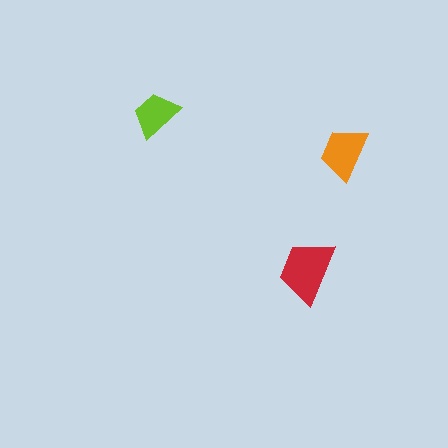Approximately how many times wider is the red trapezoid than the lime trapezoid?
About 1.5 times wider.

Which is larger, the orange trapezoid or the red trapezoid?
The red one.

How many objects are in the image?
There are 3 objects in the image.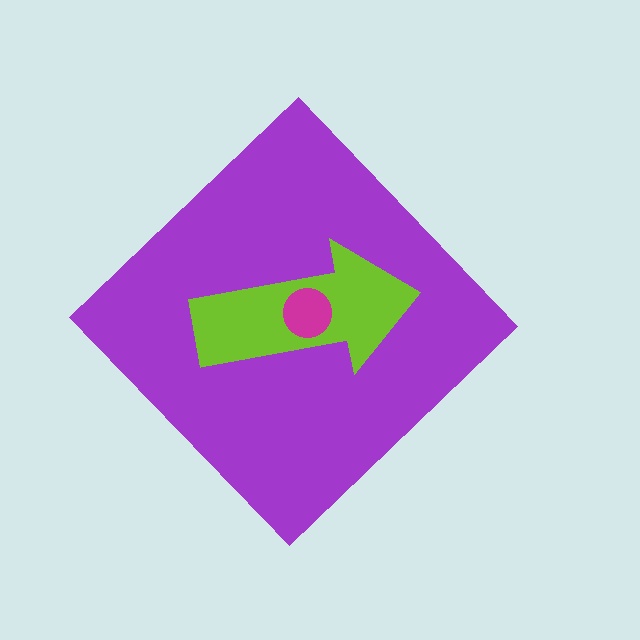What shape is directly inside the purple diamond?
The lime arrow.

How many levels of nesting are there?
3.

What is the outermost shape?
The purple diamond.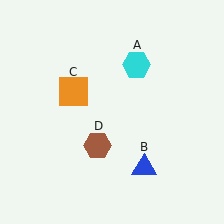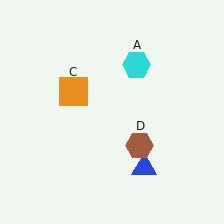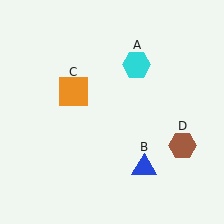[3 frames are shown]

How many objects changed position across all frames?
1 object changed position: brown hexagon (object D).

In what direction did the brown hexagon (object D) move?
The brown hexagon (object D) moved right.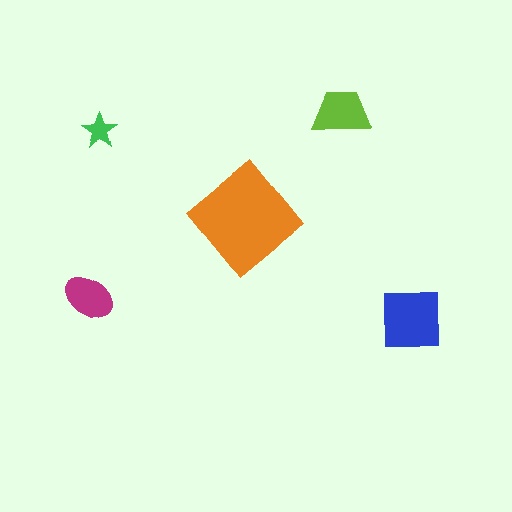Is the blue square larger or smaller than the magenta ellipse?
Larger.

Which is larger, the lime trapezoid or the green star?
The lime trapezoid.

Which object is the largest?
The orange diamond.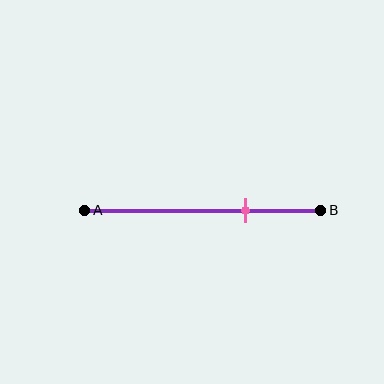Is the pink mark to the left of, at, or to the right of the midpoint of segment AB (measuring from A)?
The pink mark is to the right of the midpoint of segment AB.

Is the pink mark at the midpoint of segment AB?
No, the mark is at about 70% from A, not at the 50% midpoint.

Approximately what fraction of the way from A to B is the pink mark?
The pink mark is approximately 70% of the way from A to B.